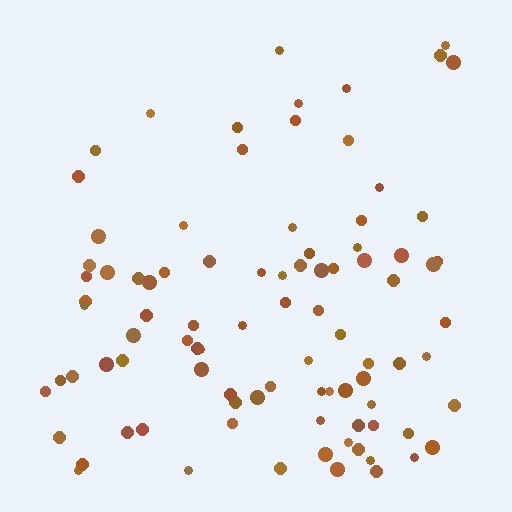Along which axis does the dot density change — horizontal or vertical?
Vertical.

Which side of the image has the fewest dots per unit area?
The top.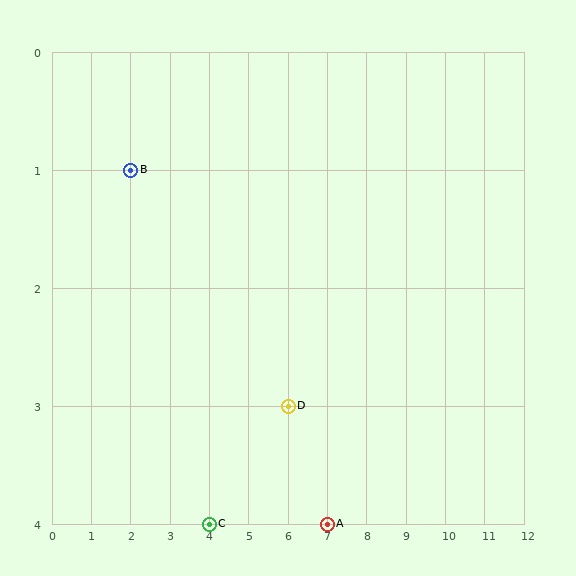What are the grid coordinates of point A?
Point A is at grid coordinates (7, 4).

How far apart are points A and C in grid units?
Points A and C are 3 columns apart.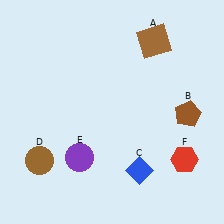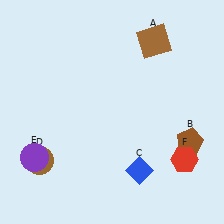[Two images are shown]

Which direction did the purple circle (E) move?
The purple circle (E) moved left.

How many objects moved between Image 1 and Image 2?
2 objects moved between the two images.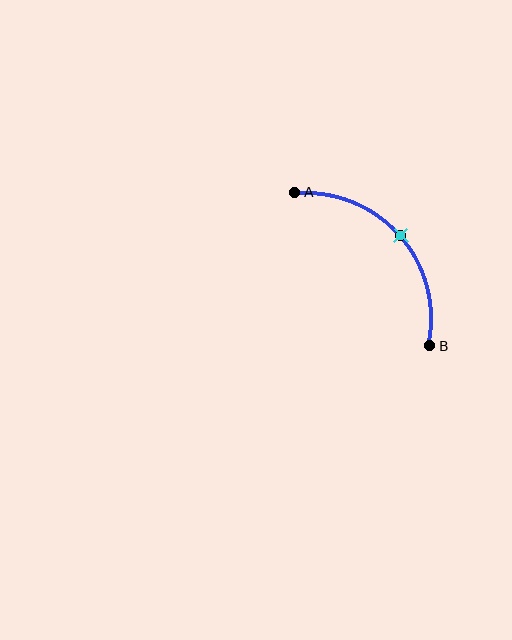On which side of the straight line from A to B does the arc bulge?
The arc bulges above and to the right of the straight line connecting A and B.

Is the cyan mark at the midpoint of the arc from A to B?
Yes. The cyan mark lies on the arc at equal arc-length from both A and B — it is the arc midpoint.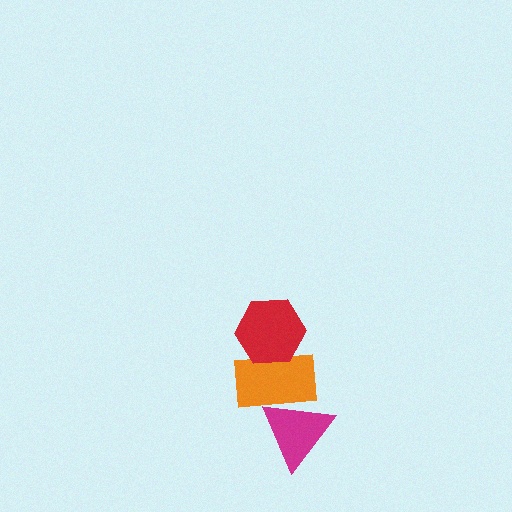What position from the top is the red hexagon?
The red hexagon is 1st from the top.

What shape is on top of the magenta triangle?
The orange rectangle is on top of the magenta triangle.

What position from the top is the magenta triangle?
The magenta triangle is 3rd from the top.